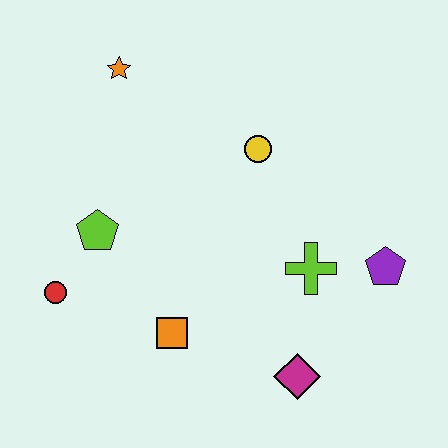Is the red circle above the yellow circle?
No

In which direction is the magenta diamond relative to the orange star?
The magenta diamond is below the orange star.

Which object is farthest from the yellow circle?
The red circle is farthest from the yellow circle.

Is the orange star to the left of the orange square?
Yes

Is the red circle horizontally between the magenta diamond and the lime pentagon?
No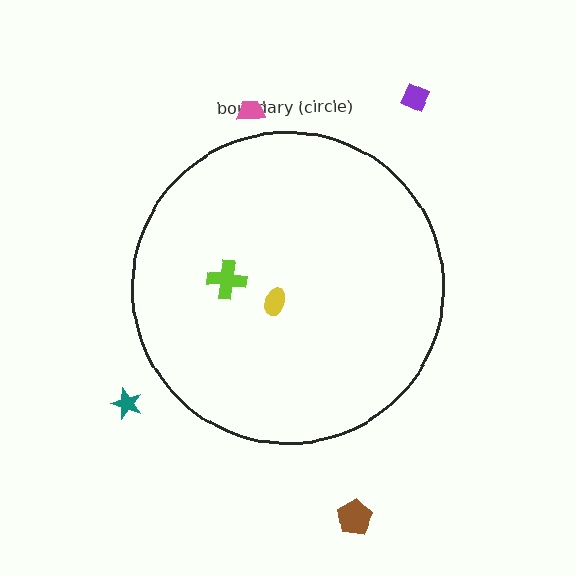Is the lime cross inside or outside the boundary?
Inside.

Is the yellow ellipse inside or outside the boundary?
Inside.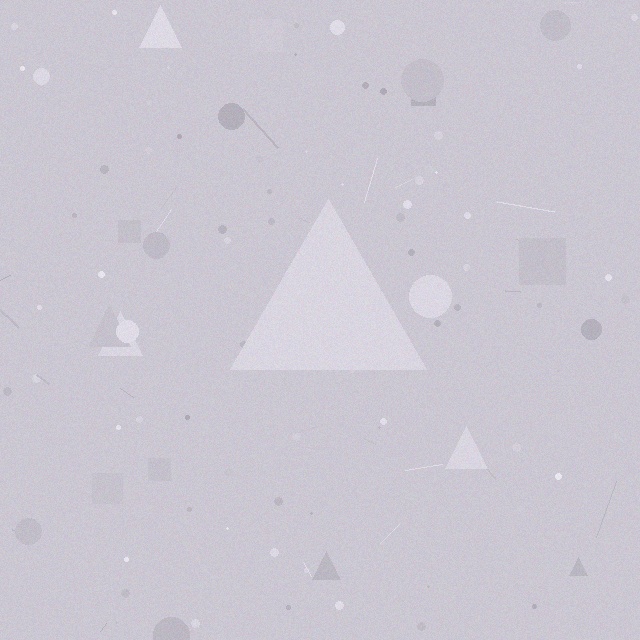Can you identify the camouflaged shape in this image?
The camouflaged shape is a triangle.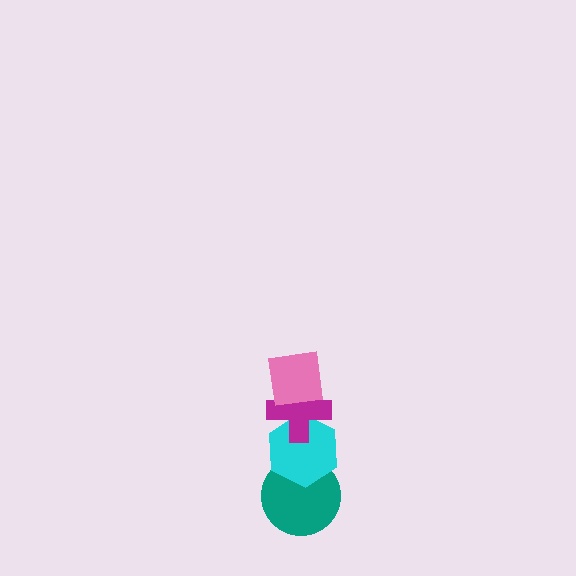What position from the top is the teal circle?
The teal circle is 4th from the top.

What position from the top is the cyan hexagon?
The cyan hexagon is 3rd from the top.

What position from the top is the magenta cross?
The magenta cross is 2nd from the top.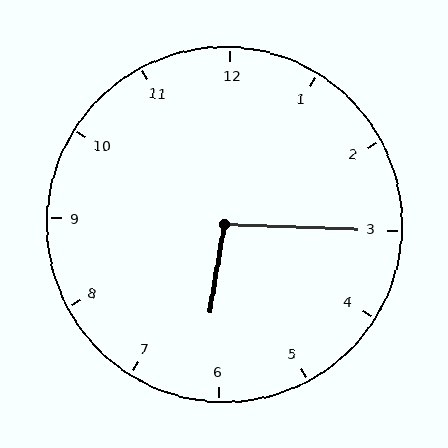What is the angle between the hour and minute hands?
Approximately 98 degrees.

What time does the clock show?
6:15.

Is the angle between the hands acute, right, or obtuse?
It is obtuse.